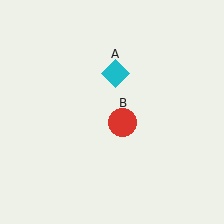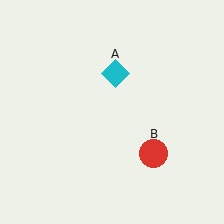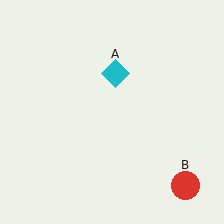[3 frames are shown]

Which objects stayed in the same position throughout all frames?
Cyan diamond (object A) remained stationary.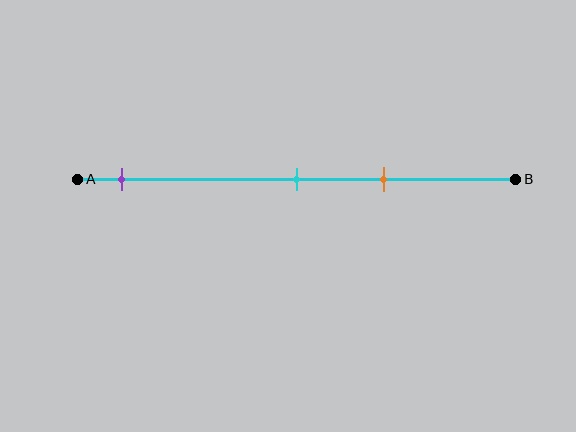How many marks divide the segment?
There are 3 marks dividing the segment.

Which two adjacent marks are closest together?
The cyan and orange marks are the closest adjacent pair.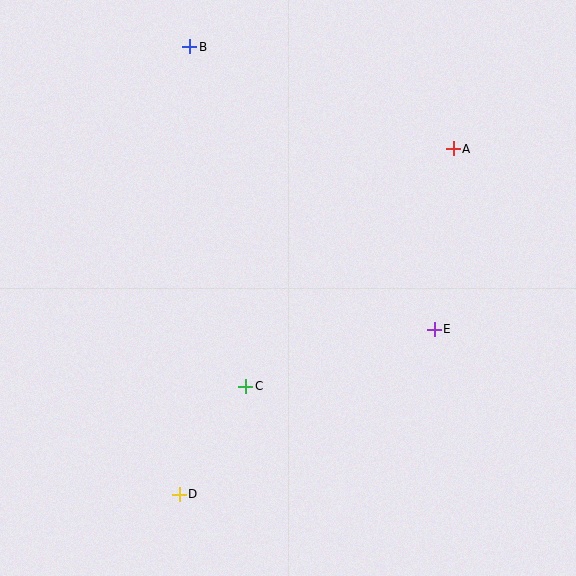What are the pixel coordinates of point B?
Point B is at (190, 47).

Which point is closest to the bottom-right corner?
Point E is closest to the bottom-right corner.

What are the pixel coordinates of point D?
Point D is at (179, 494).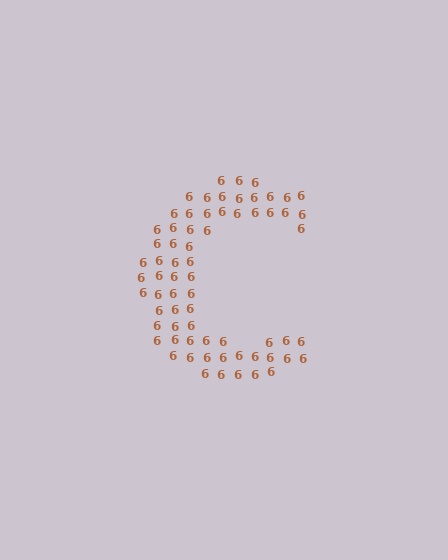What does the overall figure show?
The overall figure shows the letter C.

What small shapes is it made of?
It is made of small digit 6's.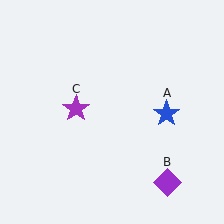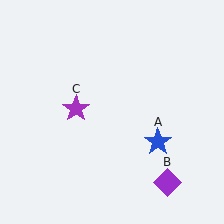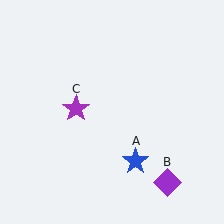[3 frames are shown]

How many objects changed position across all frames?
1 object changed position: blue star (object A).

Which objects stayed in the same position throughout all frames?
Purple diamond (object B) and purple star (object C) remained stationary.